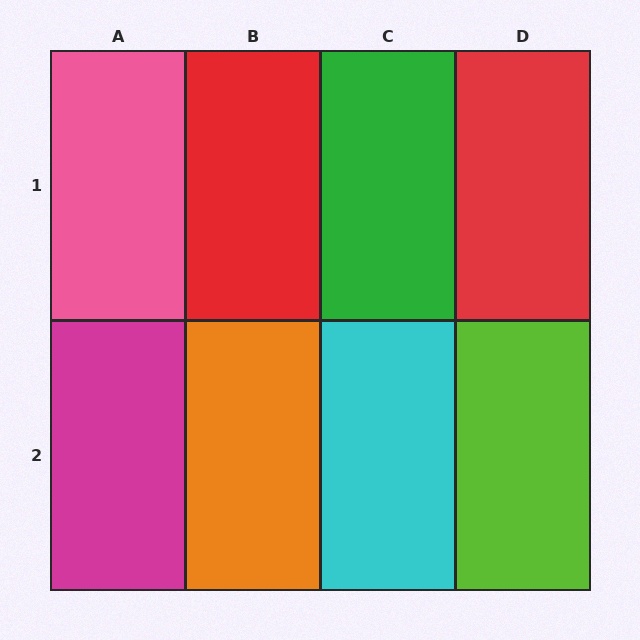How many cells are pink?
1 cell is pink.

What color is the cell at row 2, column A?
Magenta.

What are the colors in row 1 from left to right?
Pink, red, green, red.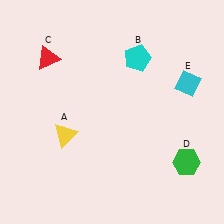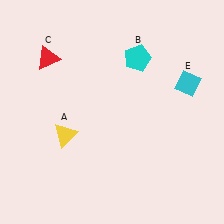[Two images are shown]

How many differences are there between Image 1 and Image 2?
There is 1 difference between the two images.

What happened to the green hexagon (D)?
The green hexagon (D) was removed in Image 2. It was in the bottom-right area of Image 1.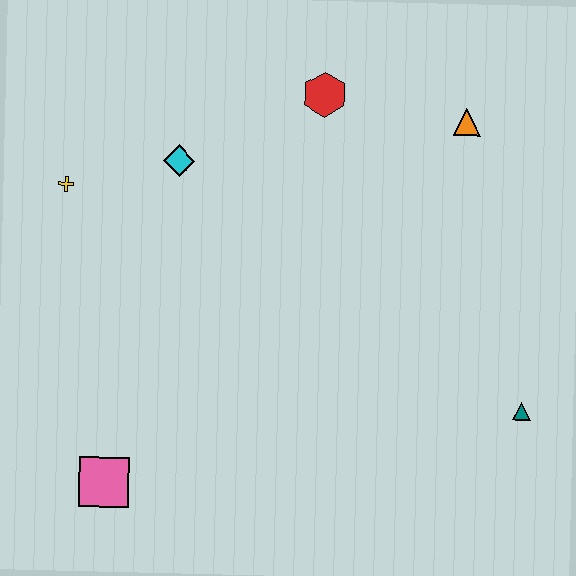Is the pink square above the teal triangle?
No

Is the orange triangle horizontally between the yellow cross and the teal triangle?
Yes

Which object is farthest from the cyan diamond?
The teal triangle is farthest from the cyan diamond.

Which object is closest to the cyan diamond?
The yellow cross is closest to the cyan diamond.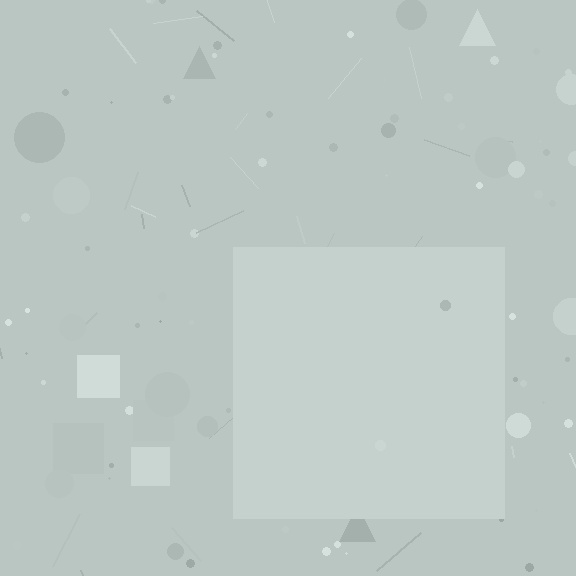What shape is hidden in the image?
A square is hidden in the image.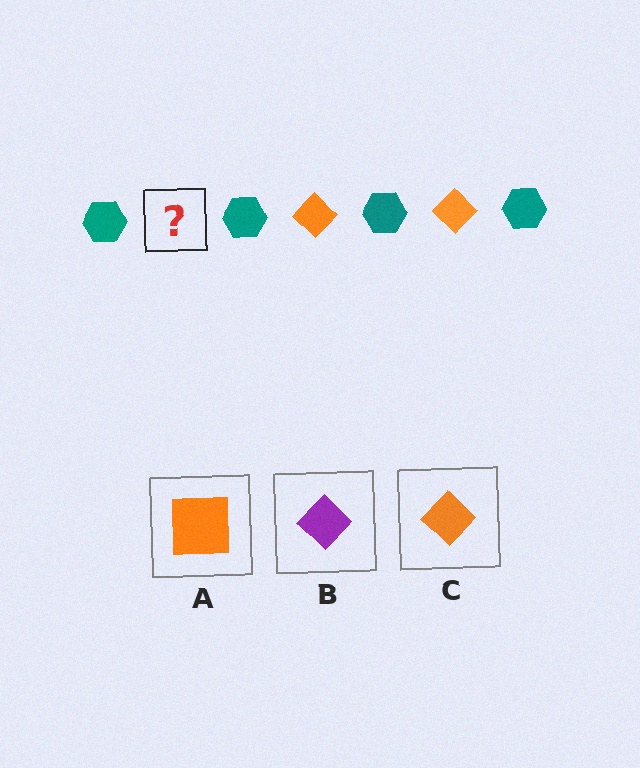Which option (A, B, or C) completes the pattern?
C.